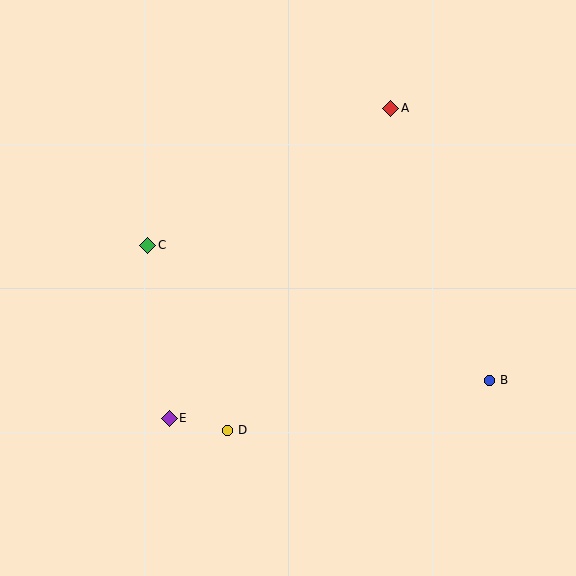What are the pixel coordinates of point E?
Point E is at (169, 418).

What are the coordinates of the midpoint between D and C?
The midpoint between D and C is at (188, 338).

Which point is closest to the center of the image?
Point C at (148, 245) is closest to the center.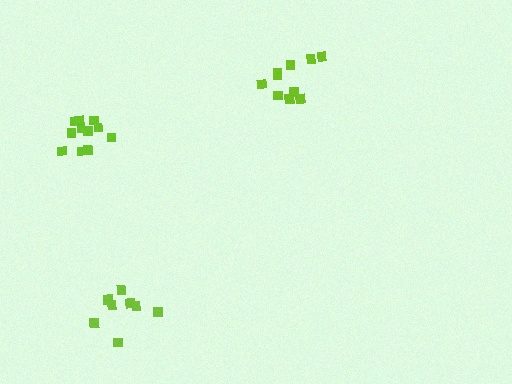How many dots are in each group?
Group 1: 8 dots, Group 2: 10 dots, Group 3: 11 dots (29 total).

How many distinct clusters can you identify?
There are 3 distinct clusters.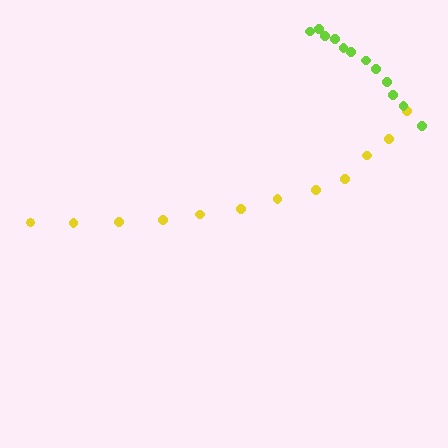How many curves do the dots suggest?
There are 2 distinct paths.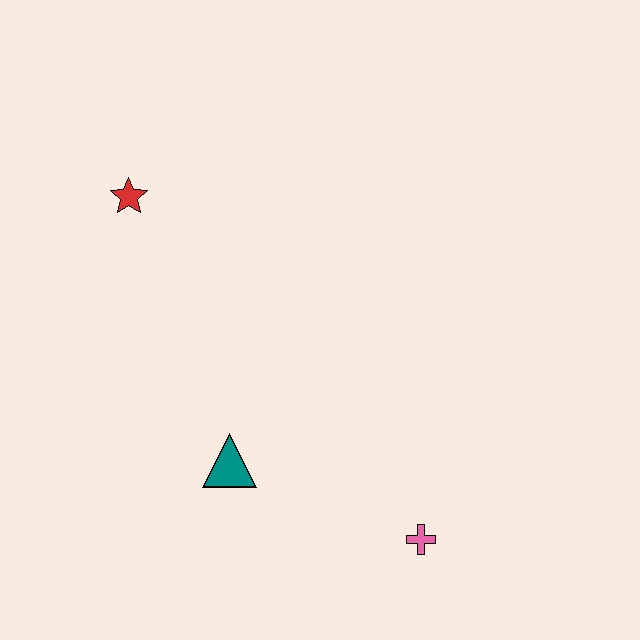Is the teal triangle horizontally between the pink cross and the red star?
Yes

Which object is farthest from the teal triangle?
The red star is farthest from the teal triangle.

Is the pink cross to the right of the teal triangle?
Yes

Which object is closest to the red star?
The teal triangle is closest to the red star.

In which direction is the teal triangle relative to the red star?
The teal triangle is below the red star.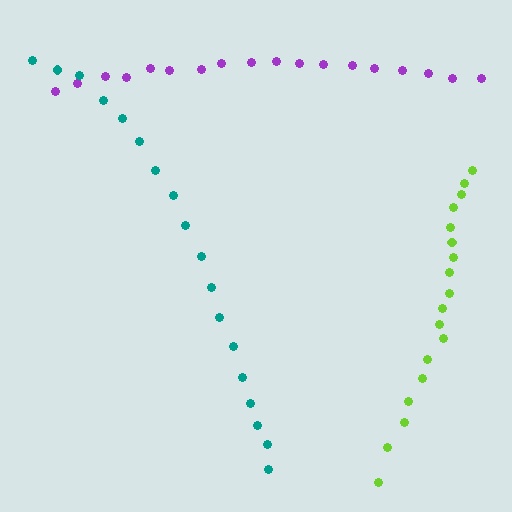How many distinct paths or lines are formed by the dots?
There are 3 distinct paths.